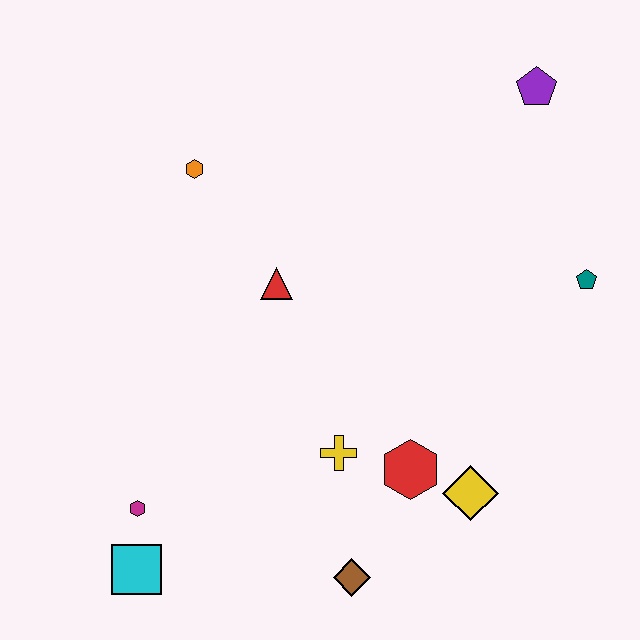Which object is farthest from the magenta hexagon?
The purple pentagon is farthest from the magenta hexagon.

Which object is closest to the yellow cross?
The red hexagon is closest to the yellow cross.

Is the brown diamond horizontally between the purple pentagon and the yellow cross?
Yes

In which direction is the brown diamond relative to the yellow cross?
The brown diamond is below the yellow cross.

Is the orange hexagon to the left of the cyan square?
No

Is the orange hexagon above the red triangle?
Yes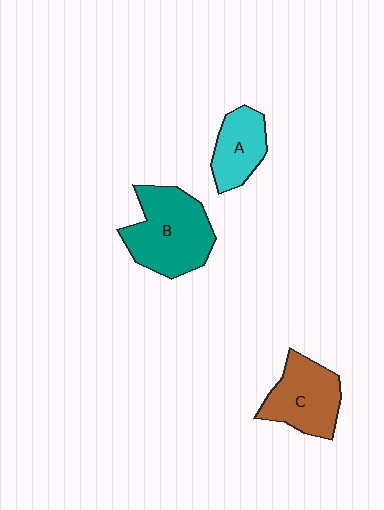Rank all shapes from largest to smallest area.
From largest to smallest: B (teal), C (brown), A (cyan).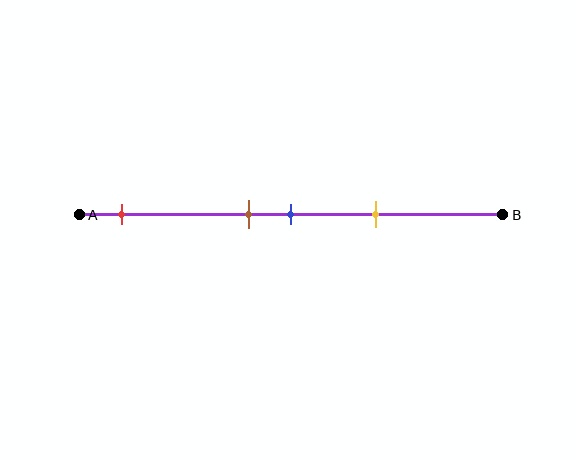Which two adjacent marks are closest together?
The brown and blue marks are the closest adjacent pair.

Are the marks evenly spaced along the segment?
No, the marks are not evenly spaced.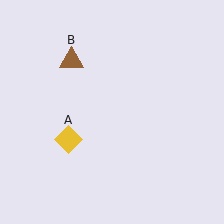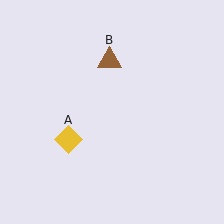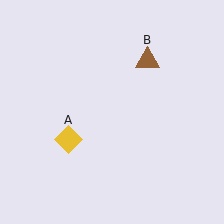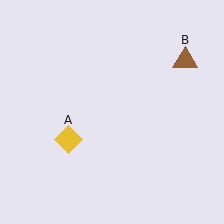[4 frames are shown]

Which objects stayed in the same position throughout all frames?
Yellow diamond (object A) remained stationary.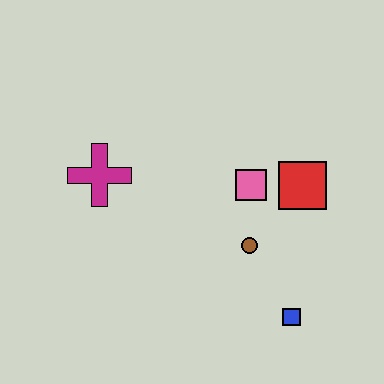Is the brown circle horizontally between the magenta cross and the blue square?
Yes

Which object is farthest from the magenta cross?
The blue square is farthest from the magenta cross.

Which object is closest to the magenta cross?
The pink square is closest to the magenta cross.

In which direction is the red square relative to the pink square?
The red square is to the right of the pink square.